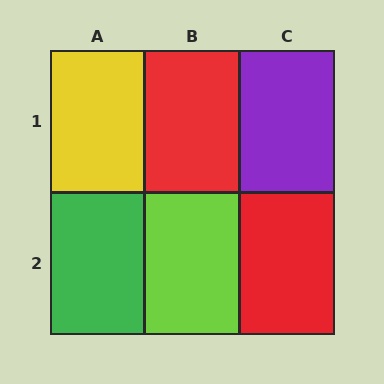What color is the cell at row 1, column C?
Purple.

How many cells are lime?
1 cell is lime.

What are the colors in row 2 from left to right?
Green, lime, red.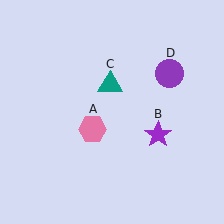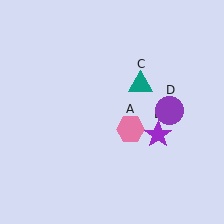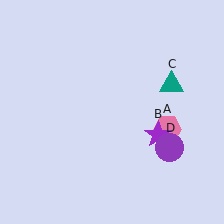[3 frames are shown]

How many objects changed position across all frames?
3 objects changed position: pink hexagon (object A), teal triangle (object C), purple circle (object D).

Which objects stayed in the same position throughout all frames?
Purple star (object B) remained stationary.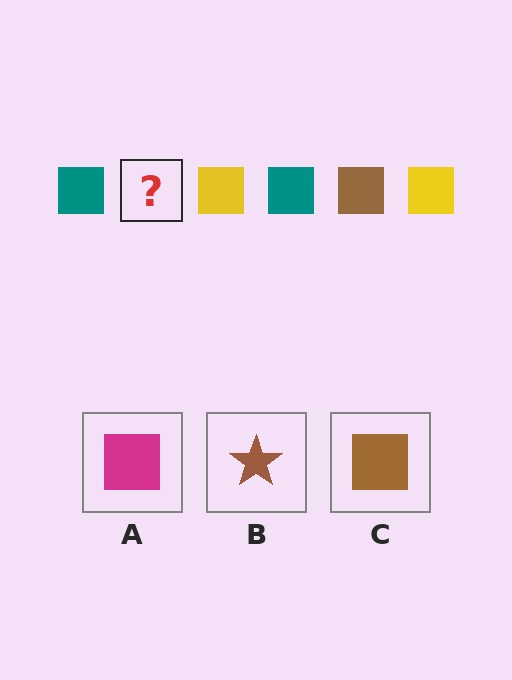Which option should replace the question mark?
Option C.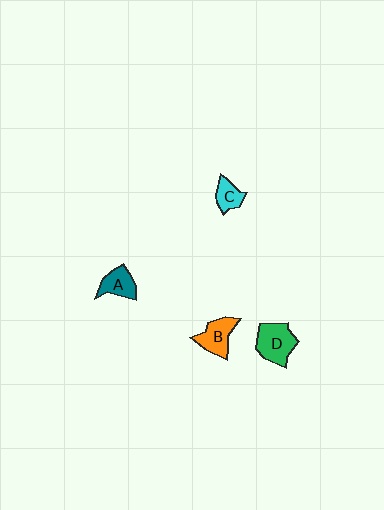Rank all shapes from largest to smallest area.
From largest to smallest: D (green), B (orange), A (teal), C (cyan).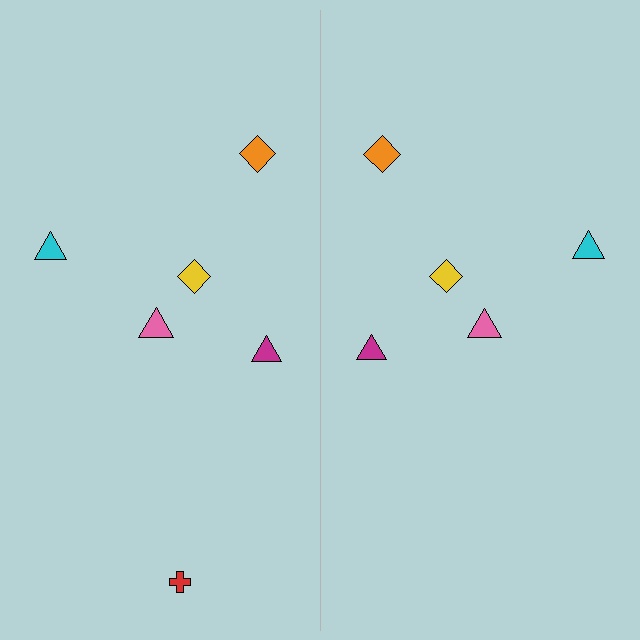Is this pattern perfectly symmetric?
No, the pattern is not perfectly symmetric. A red cross is missing from the right side.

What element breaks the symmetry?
A red cross is missing from the right side.